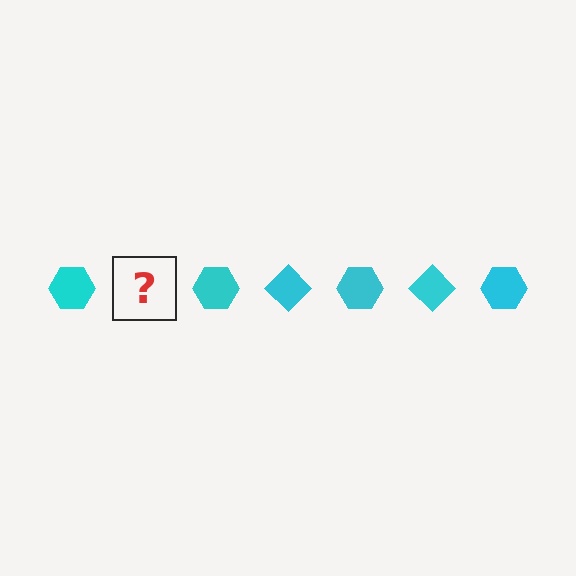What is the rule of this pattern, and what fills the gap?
The rule is that the pattern cycles through hexagon, diamond shapes in cyan. The gap should be filled with a cyan diamond.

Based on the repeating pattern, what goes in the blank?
The blank should be a cyan diamond.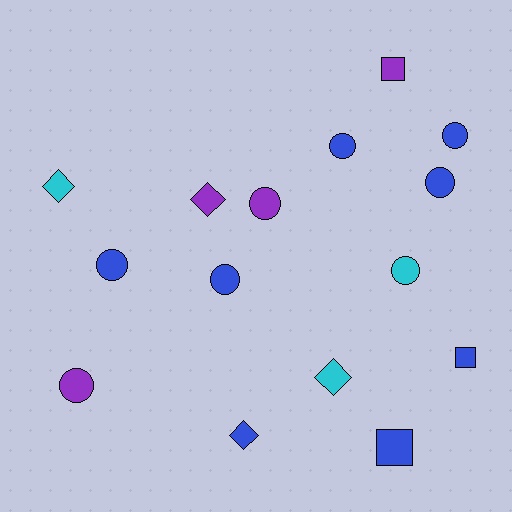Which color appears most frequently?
Blue, with 8 objects.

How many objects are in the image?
There are 15 objects.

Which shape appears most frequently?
Circle, with 8 objects.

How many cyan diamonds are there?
There are 2 cyan diamonds.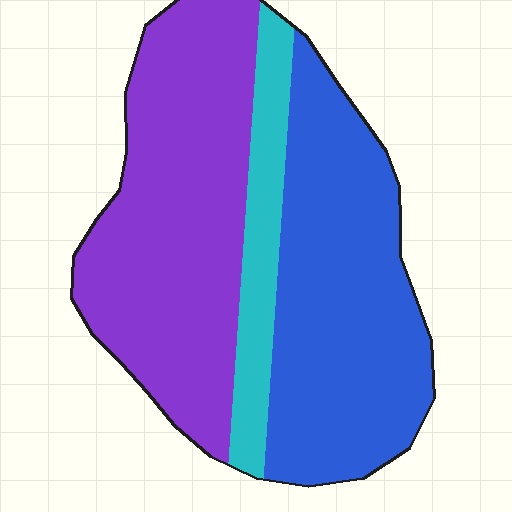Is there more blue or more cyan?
Blue.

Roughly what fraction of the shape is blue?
Blue takes up between a third and a half of the shape.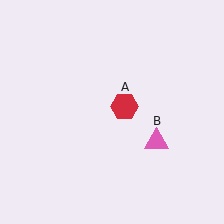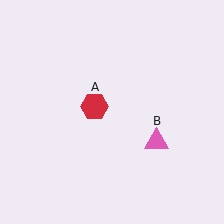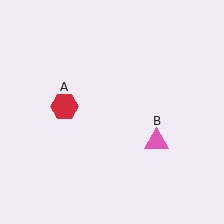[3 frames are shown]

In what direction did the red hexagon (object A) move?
The red hexagon (object A) moved left.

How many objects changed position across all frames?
1 object changed position: red hexagon (object A).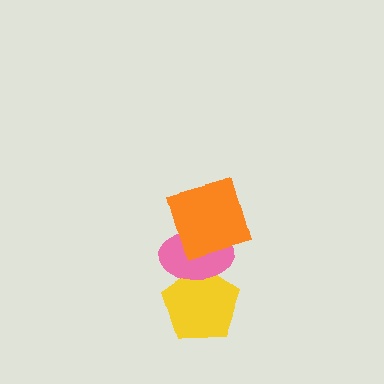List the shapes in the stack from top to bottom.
From top to bottom: the orange square, the pink ellipse, the yellow pentagon.